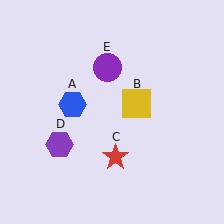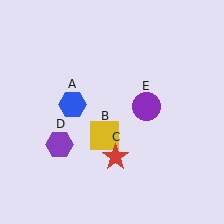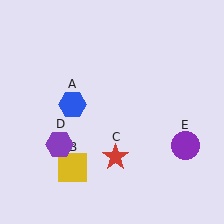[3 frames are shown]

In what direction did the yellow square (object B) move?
The yellow square (object B) moved down and to the left.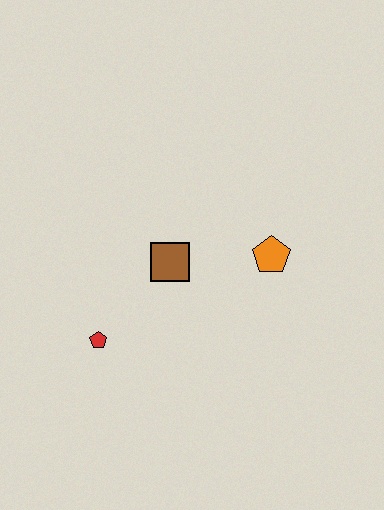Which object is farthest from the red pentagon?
The orange pentagon is farthest from the red pentagon.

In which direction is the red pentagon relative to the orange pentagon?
The red pentagon is to the left of the orange pentagon.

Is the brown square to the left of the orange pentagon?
Yes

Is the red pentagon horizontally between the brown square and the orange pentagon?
No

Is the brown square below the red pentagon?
No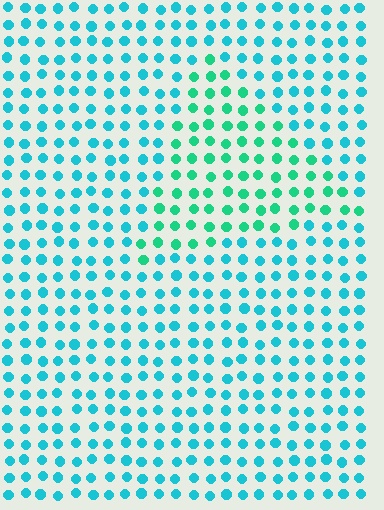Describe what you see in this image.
The image is filled with small cyan elements in a uniform arrangement. A triangle-shaped region is visible where the elements are tinted to a slightly different hue, forming a subtle color boundary.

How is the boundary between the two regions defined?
The boundary is defined purely by a slight shift in hue (about 30 degrees). Spacing, size, and orientation are identical on both sides.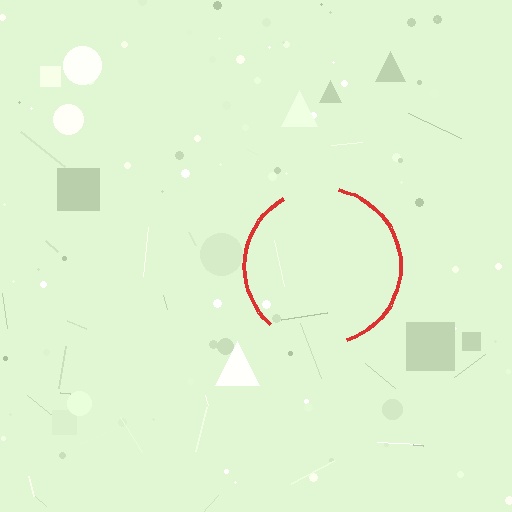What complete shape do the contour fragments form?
The contour fragments form a circle.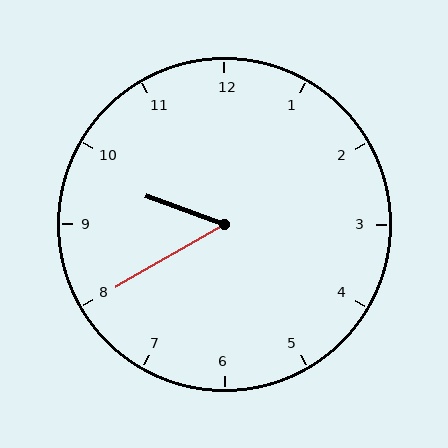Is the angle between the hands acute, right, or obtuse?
It is acute.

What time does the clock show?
9:40.